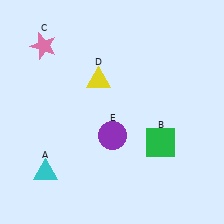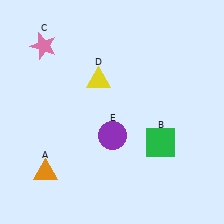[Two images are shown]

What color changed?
The triangle (A) changed from cyan in Image 1 to orange in Image 2.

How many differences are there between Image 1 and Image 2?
There is 1 difference between the two images.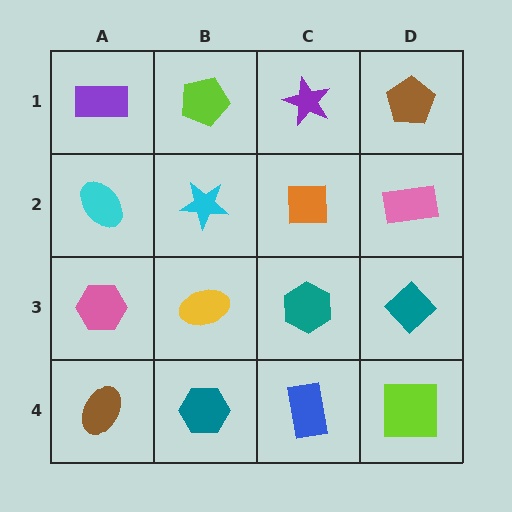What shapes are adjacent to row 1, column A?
A cyan ellipse (row 2, column A), a lime pentagon (row 1, column B).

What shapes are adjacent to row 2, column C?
A purple star (row 1, column C), a teal hexagon (row 3, column C), a cyan star (row 2, column B), a pink rectangle (row 2, column D).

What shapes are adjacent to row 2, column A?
A purple rectangle (row 1, column A), a pink hexagon (row 3, column A), a cyan star (row 2, column B).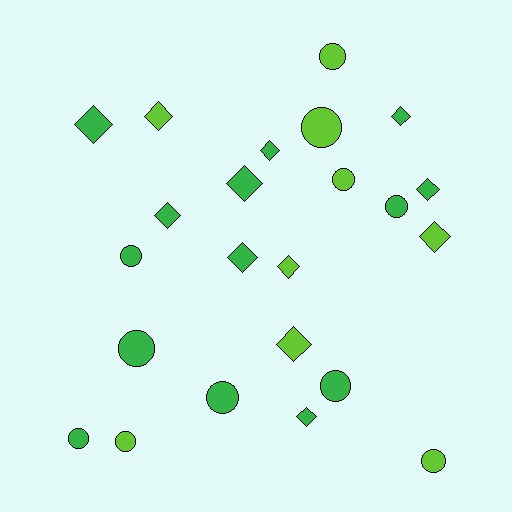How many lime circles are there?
There are 5 lime circles.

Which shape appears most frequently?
Diamond, with 12 objects.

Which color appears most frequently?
Green, with 14 objects.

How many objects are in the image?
There are 23 objects.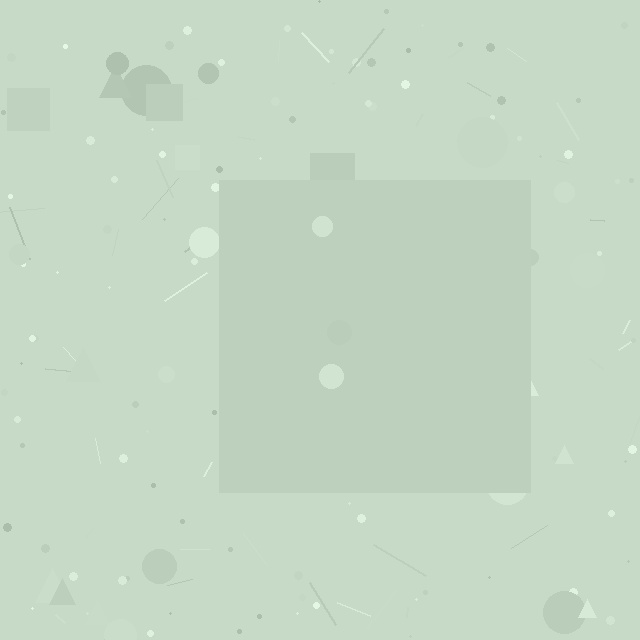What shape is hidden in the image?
A square is hidden in the image.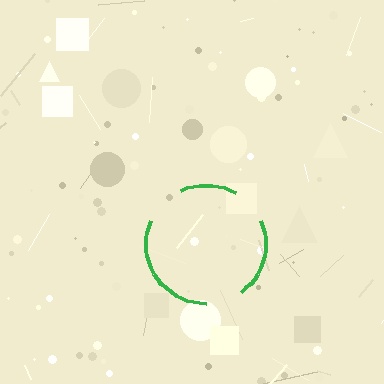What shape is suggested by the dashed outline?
The dashed outline suggests a circle.